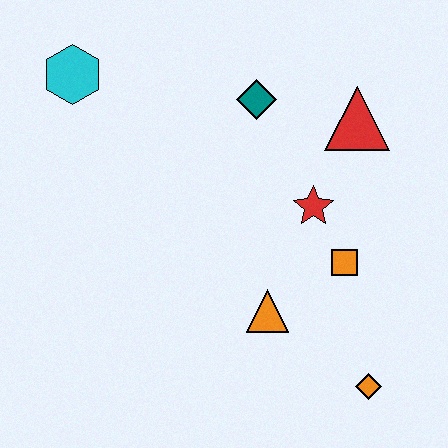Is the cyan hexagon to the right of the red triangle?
No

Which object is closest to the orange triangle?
The orange square is closest to the orange triangle.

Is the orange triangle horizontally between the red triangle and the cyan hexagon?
Yes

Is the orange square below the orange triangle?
No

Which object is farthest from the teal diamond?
The orange diamond is farthest from the teal diamond.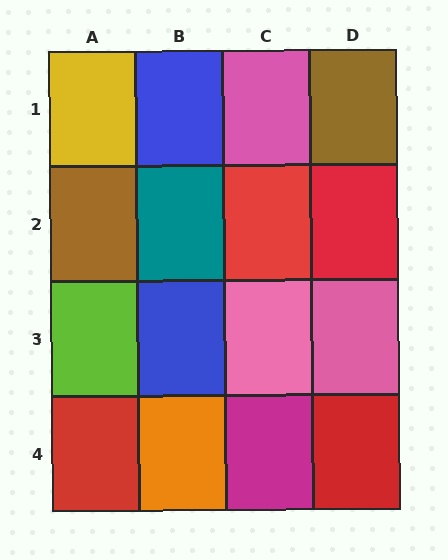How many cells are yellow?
1 cell is yellow.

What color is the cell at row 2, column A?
Brown.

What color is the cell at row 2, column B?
Teal.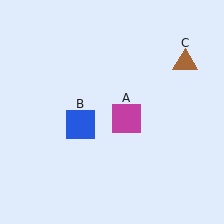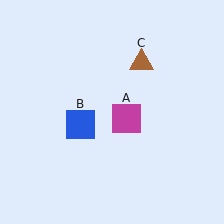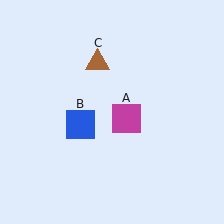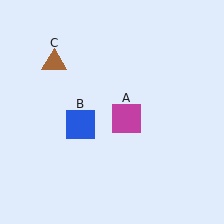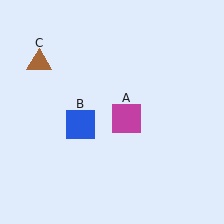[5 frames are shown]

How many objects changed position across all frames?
1 object changed position: brown triangle (object C).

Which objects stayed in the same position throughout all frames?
Magenta square (object A) and blue square (object B) remained stationary.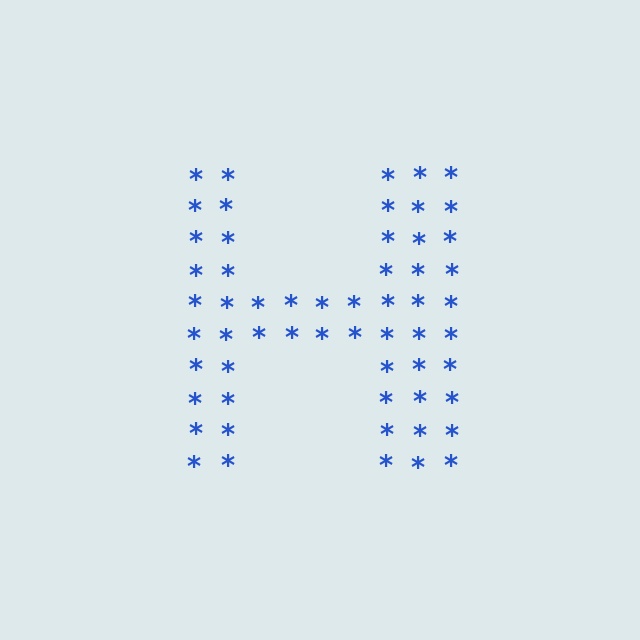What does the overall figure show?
The overall figure shows the letter H.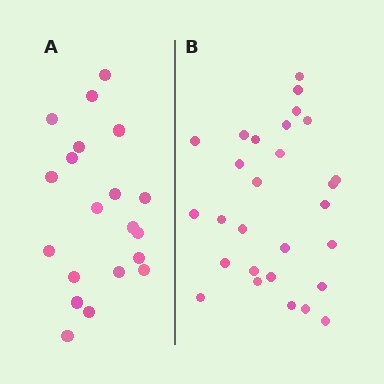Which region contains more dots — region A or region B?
Region B (the right region) has more dots.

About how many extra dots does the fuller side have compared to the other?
Region B has roughly 8 or so more dots than region A.